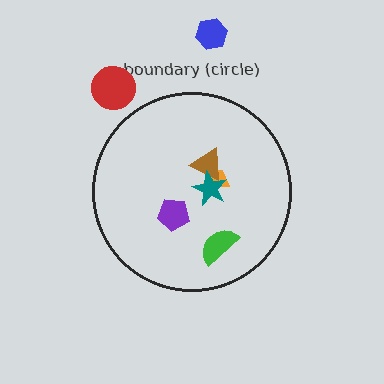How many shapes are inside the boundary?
5 inside, 2 outside.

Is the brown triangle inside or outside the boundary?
Inside.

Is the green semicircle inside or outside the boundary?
Inside.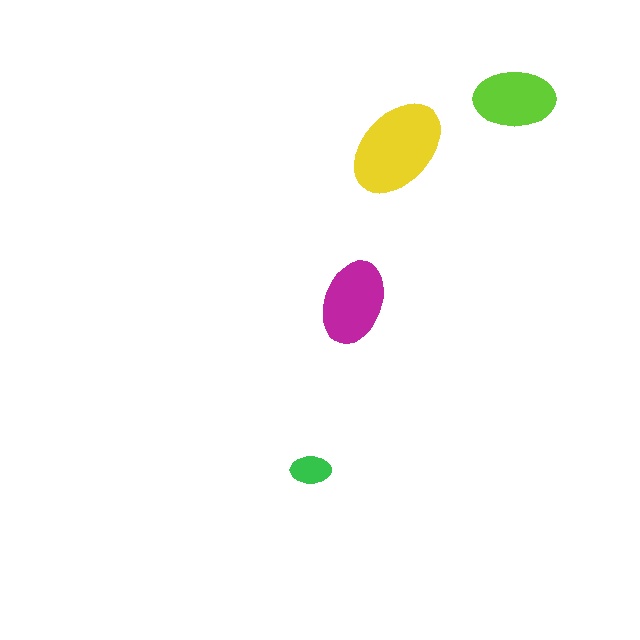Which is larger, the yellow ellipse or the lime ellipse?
The yellow one.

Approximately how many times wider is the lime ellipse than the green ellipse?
About 2 times wider.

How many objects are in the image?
There are 4 objects in the image.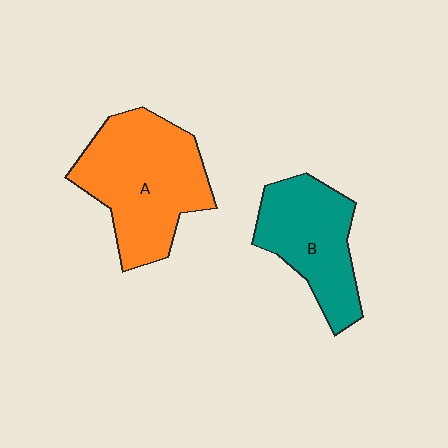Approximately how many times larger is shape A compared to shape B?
Approximately 1.4 times.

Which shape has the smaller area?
Shape B (teal).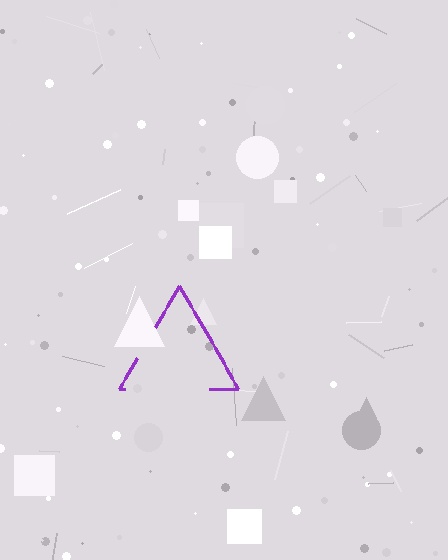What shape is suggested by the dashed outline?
The dashed outline suggests a triangle.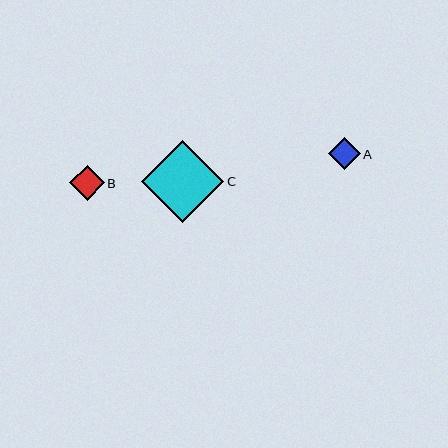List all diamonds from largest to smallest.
From largest to smallest: C, B, A.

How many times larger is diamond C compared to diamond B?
Diamond C is approximately 2.4 times the size of diamond B.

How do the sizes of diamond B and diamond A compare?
Diamond B and diamond A are approximately the same size.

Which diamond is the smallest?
Diamond A is the smallest with a size of approximately 32 pixels.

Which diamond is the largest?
Diamond C is the largest with a size of approximately 82 pixels.